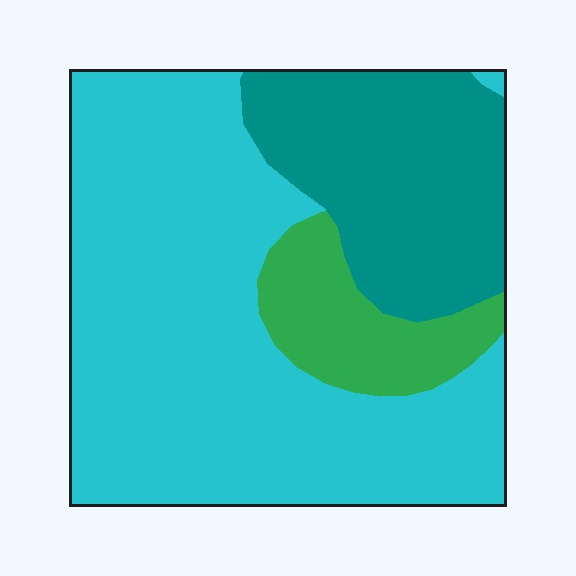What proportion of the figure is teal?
Teal takes up between a quarter and a half of the figure.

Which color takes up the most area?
Cyan, at roughly 60%.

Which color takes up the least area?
Green, at roughly 10%.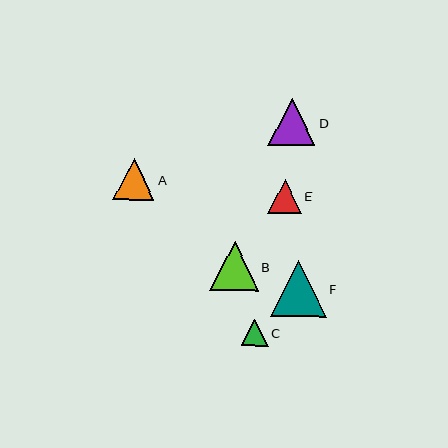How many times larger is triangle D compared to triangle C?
Triangle D is approximately 1.7 times the size of triangle C.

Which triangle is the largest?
Triangle F is the largest with a size of approximately 56 pixels.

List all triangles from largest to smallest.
From largest to smallest: F, B, D, A, E, C.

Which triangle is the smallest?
Triangle C is the smallest with a size of approximately 27 pixels.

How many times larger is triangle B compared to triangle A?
Triangle B is approximately 1.2 times the size of triangle A.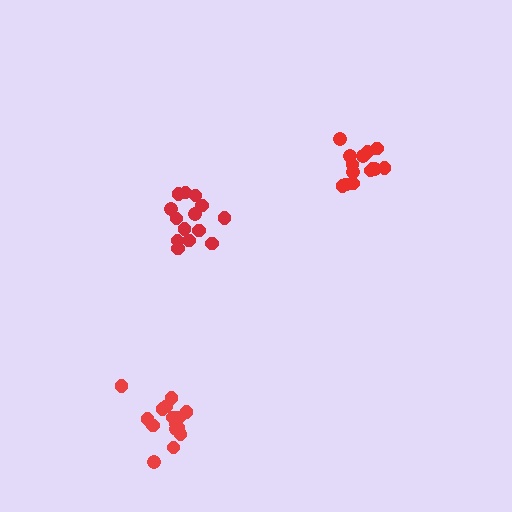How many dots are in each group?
Group 1: 14 dots, Group 2: 16 dots, Group 3: 14 dots (44 total).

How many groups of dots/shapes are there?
There are 3 groups.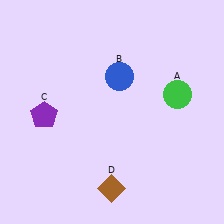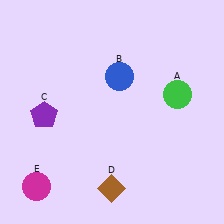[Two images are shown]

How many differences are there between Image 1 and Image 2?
There is 1 difference between the two images.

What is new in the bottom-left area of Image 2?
A magenta circle (E) was added in the bottom-left area of Image 2.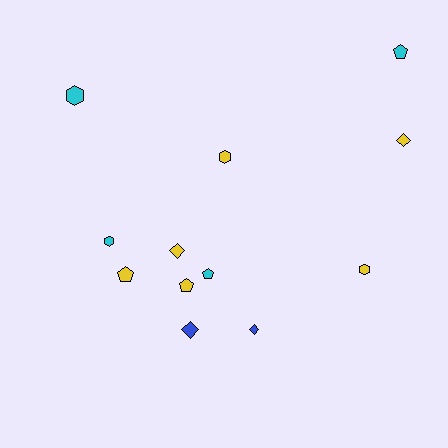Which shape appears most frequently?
Diamond, with 4 objects.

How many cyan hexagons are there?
There are 2 cyan hexagons.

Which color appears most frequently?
Yellow, with 6 objects.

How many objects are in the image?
There are 12 objects.